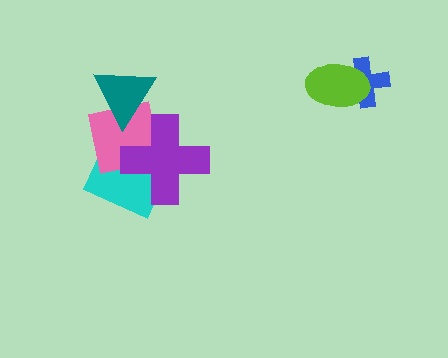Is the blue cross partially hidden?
Yes, it is partially covered by another shape.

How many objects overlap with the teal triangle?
1 object overlaps with the teal triangle.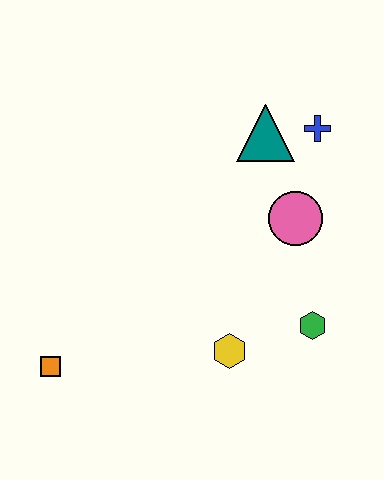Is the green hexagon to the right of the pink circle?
Yes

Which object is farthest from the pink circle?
The orange square is farthest from the pink circle.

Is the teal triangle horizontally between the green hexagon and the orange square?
Yes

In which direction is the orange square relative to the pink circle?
The orange square is to the left of the pink circle.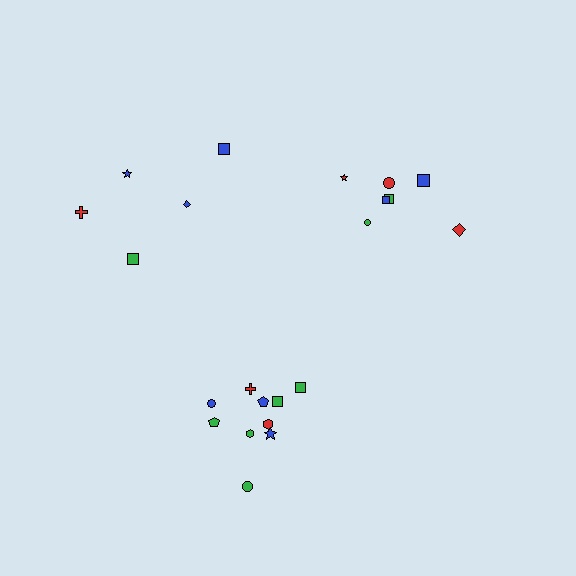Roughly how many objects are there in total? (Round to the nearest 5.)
Roughly 20 objects in total.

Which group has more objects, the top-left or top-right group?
The top-right group.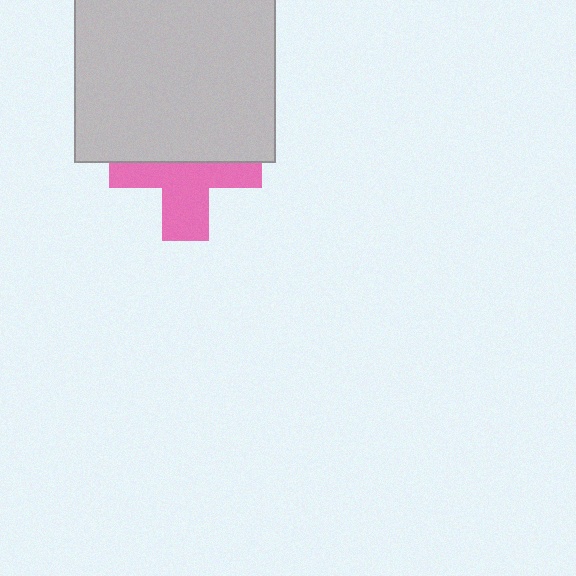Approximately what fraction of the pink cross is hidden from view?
Roughly 49% of the pink cross is hidden behind the light gray square.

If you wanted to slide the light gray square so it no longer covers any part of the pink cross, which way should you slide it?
Slide it up — that is the most direct way to separate the two shapes.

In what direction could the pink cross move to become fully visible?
The pink cross could move down. That would shift it out from behind the light gray square entirely.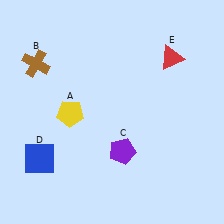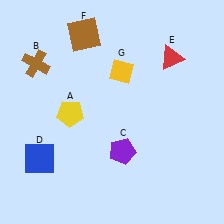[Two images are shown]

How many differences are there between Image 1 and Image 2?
There are 2 differences between the two images.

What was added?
A brown square (F), a yellow diamond (G) were added in Image 2.